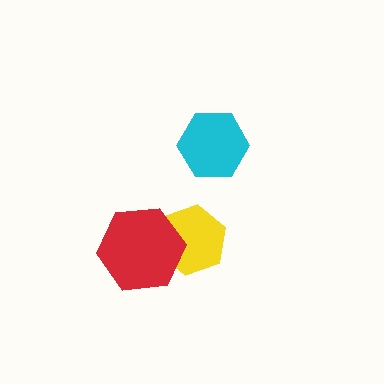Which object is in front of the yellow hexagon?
The red hexagon is in front of the yellow hexagon.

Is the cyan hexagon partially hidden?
No, no other shape covers it.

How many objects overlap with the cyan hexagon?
0 objects overlap with the cyan hexagon.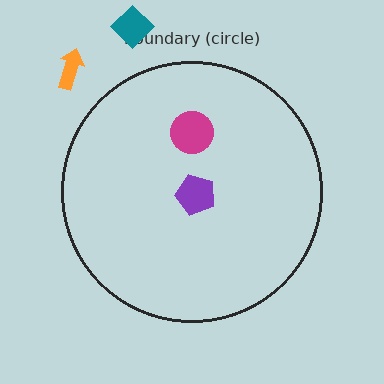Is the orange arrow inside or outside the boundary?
Outside.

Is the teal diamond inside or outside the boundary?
Outside.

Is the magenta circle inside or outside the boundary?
Inside.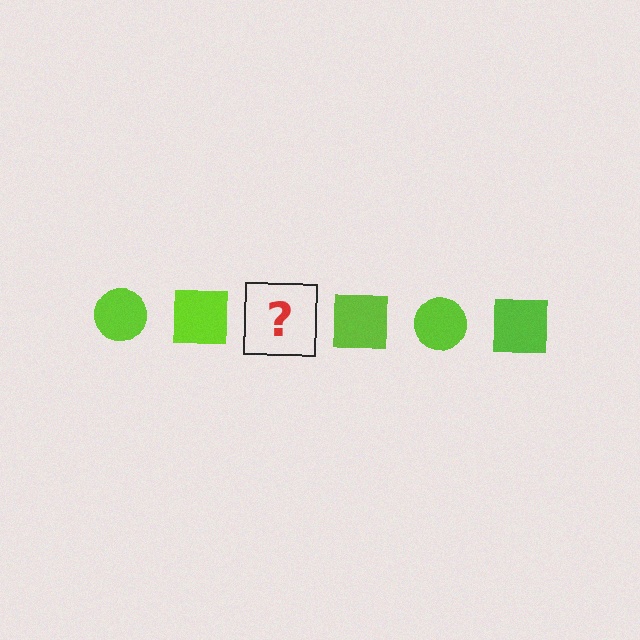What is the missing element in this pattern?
The missing element is a lime circle.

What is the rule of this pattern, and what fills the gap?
The rule is that the pattern cycles through circle, square shapes in lime. The gap should be filled with a lime circle.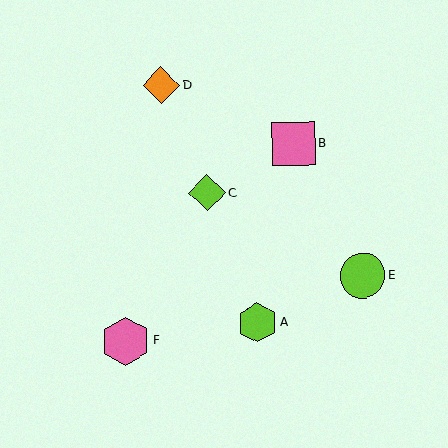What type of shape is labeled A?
Shape A is a lime hexagon.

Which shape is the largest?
The pink hexagon (labeled F) is the largest.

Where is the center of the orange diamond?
The center of the orange diamond is at (161, 85).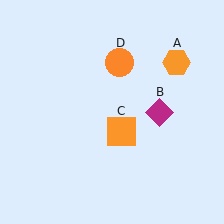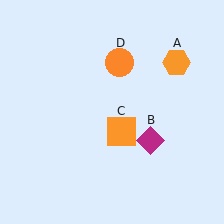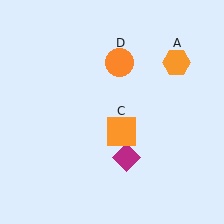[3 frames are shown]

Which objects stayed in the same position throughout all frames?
Orange hexagon (object A) and orange square (object C) and orange circle (object D) remained stationary.